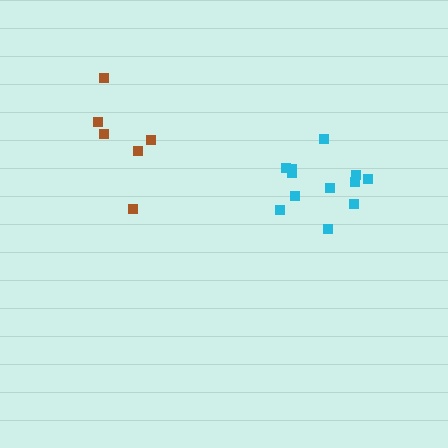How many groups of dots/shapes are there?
There are 2 groups.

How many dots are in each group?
Group 1: 6 dots, Group 2: 12 dots (18 total).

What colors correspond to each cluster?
The clusters are colored: brown, cyan.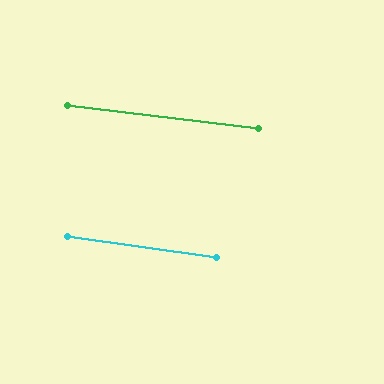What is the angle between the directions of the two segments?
Approximately 1 degree.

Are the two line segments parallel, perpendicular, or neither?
Parallel — their directions differ by only 0.9°.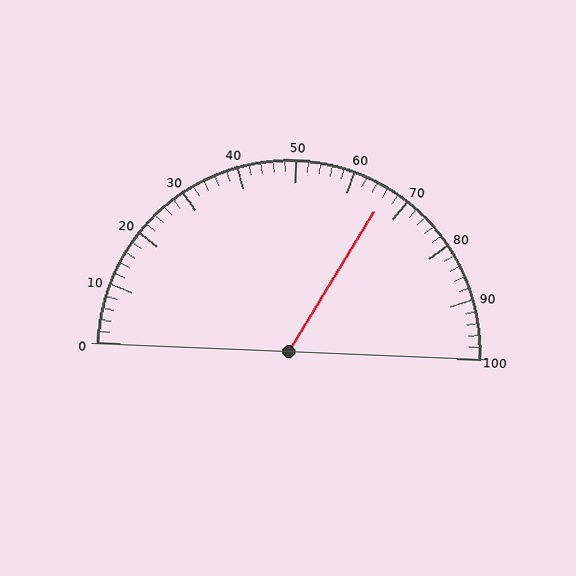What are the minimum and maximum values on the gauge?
The gauge ranges from 0 to 100.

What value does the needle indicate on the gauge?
The needle indicates approximately 66.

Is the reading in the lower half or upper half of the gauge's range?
The reading is in the upper half of the range (0 to 100).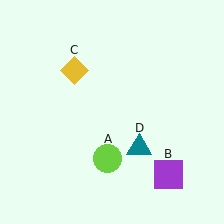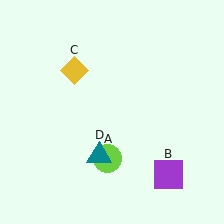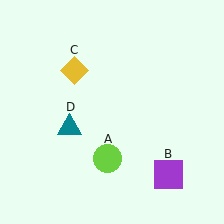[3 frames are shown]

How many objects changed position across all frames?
1 object changed position: teal triangle (object D).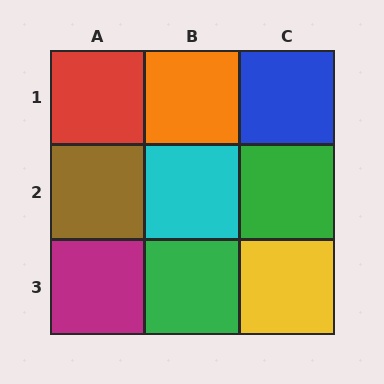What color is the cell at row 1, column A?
Red.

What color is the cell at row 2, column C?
Green.